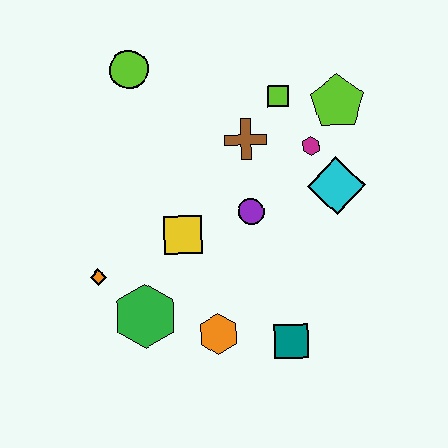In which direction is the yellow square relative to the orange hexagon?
The yellow square is above the orange hexagon.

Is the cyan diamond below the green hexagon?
No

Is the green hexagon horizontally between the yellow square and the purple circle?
No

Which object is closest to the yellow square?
The purple circle is closest to the yellow square.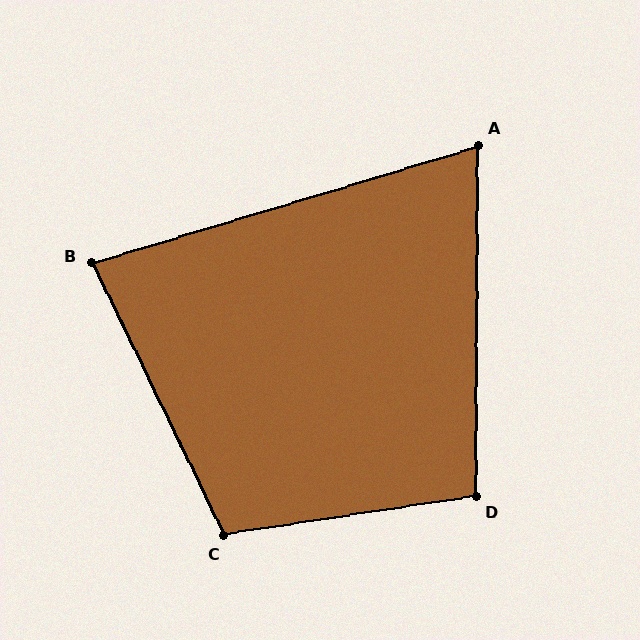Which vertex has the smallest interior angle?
A, at approximately 73 degrees.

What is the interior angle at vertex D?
Approximately 99 degrees (obtuse).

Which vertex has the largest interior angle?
C, at approximately 107 degrees.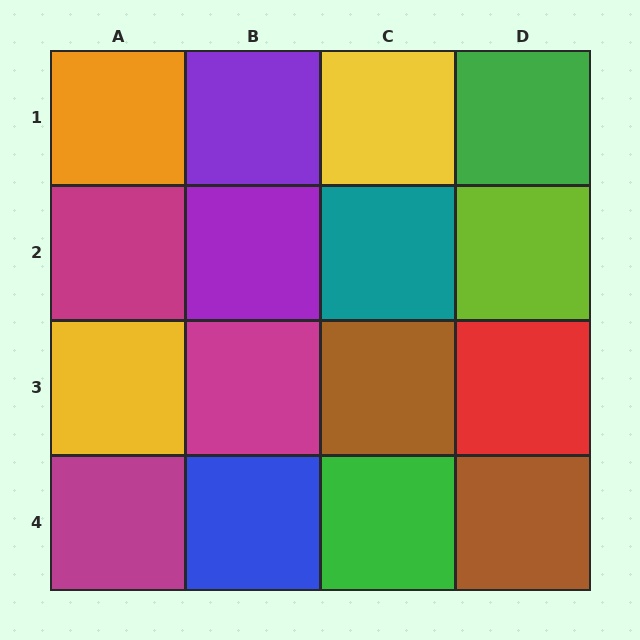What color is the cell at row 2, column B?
Purple.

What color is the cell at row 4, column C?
Green.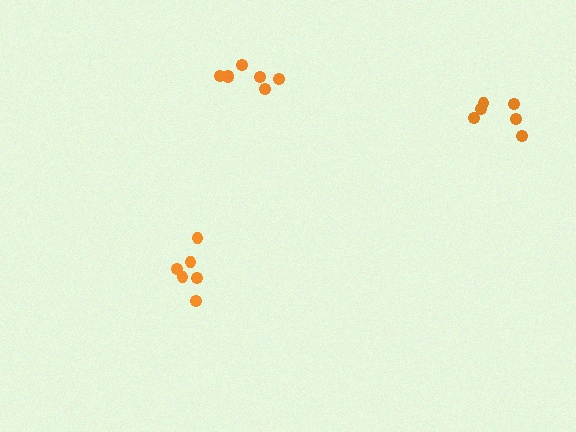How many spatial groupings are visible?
There are 3 spatial groupings.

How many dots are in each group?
Group 1: 7 dots, Group 2: 6 dots, Group 3: 6 dots (19 total).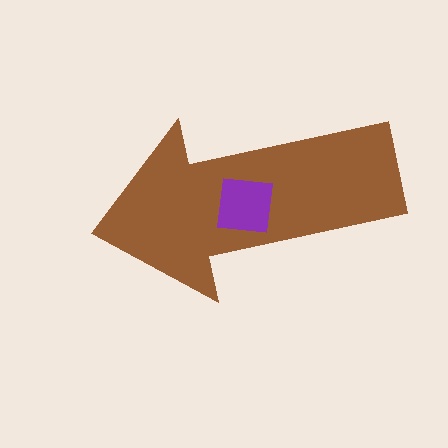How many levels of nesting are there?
2.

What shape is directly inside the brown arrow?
The purple square.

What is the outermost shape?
The brown arrow.